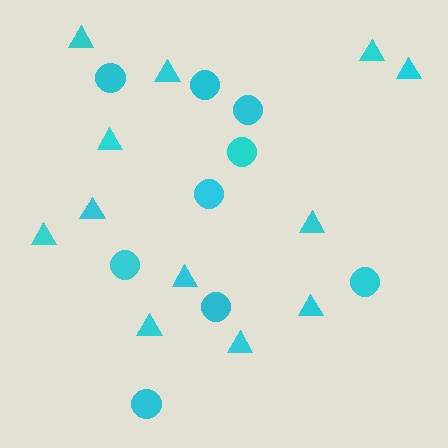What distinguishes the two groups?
There are 2 groups: one group of circles (9) and one group of triangles (12).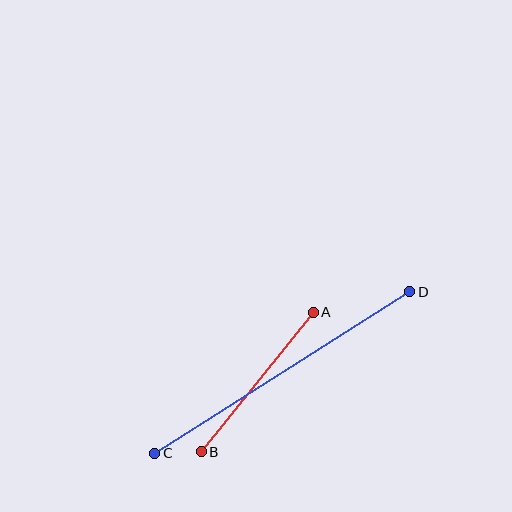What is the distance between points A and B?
The distance is approximately 179 pixels.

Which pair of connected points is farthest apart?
Points C and D are farthest apart.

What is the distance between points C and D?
The distance is approximately 302 pixels.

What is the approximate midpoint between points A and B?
The midpoint is at approximately (257, 382) pixels.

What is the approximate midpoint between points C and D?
The midpoint is at approximately (282, 372) pixels.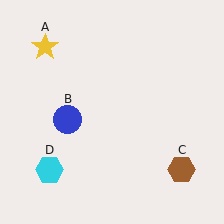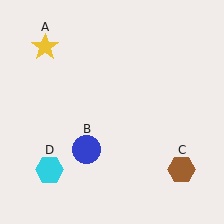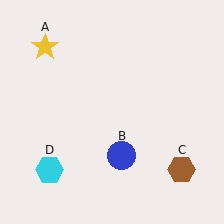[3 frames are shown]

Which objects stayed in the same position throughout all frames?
Yellow star (object A) and brown hexagon (object C) and cyan hexagon (object D) remained stationary.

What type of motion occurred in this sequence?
The blue circle (object B) rotated counterclockwise around the center of the scene.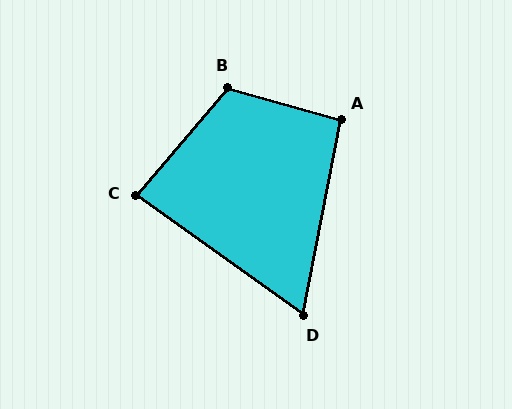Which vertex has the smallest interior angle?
D, at approximately 65 degrees.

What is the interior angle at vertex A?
Approximately 95 degrees (approximately right).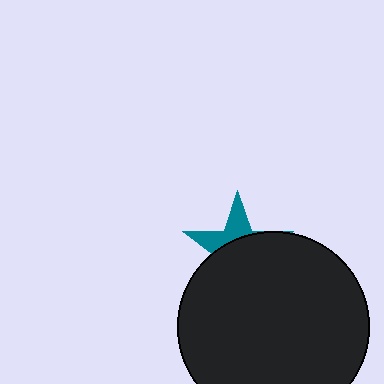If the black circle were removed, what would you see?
You would see the complete teal star.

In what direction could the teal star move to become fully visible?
The teal star could move up. That would shift it out from behind the black circle entirely.